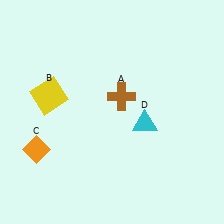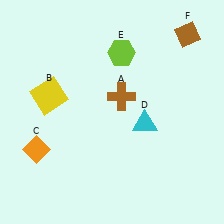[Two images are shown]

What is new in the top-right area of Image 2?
A lime hexagon (E) was added in the top-right area of Image 2.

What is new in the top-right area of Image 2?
A brown diamond (F) was added in the top-right area of Image 2.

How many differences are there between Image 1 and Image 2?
There are 2 differences between the two images.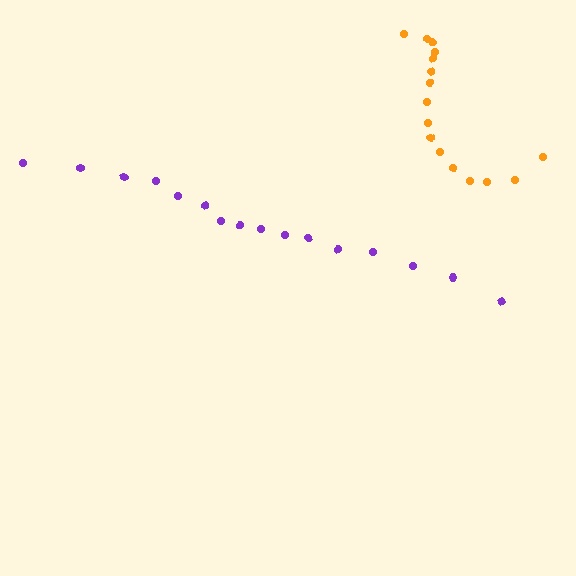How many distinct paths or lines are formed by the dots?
There are 2 distinct paths.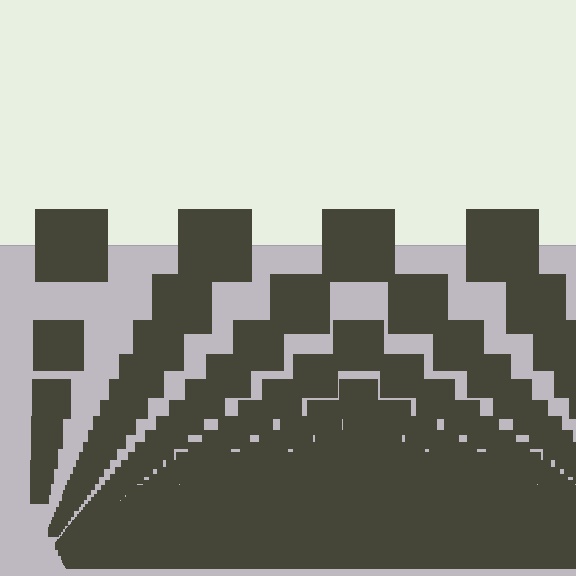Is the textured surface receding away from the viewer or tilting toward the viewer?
The surface appears to tilt toward the viewer. Texture elements get larger and sparser toward the top.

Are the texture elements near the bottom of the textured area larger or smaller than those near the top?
Smaller. The gradient is inverted — elements near the bottom are smaller and denser.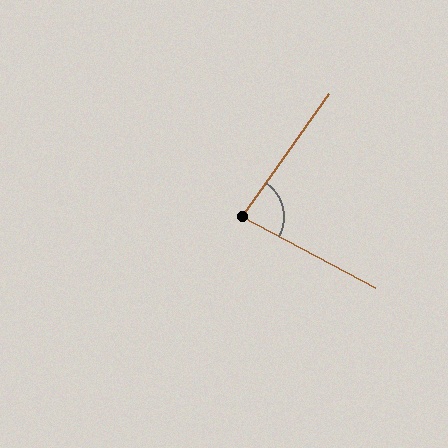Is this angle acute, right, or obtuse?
It is acute.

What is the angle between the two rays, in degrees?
Approximately 83 degrees.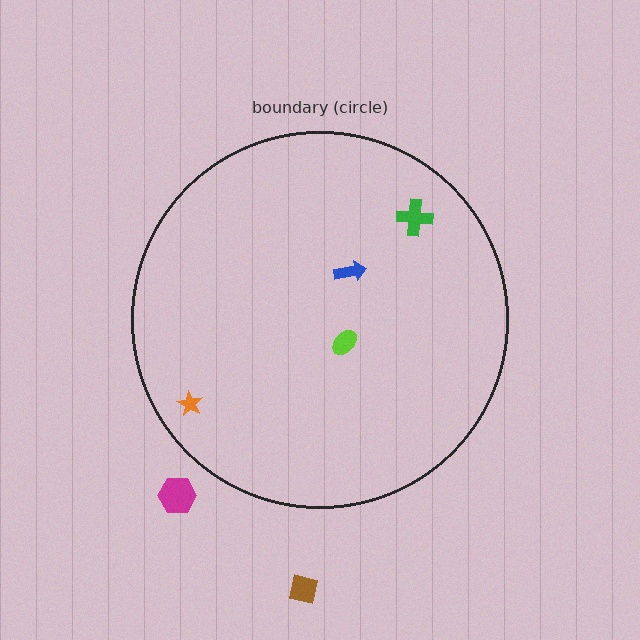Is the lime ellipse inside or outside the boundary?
Inside.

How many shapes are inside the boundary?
4 inside, 2 outside.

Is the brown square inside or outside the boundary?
Outside.